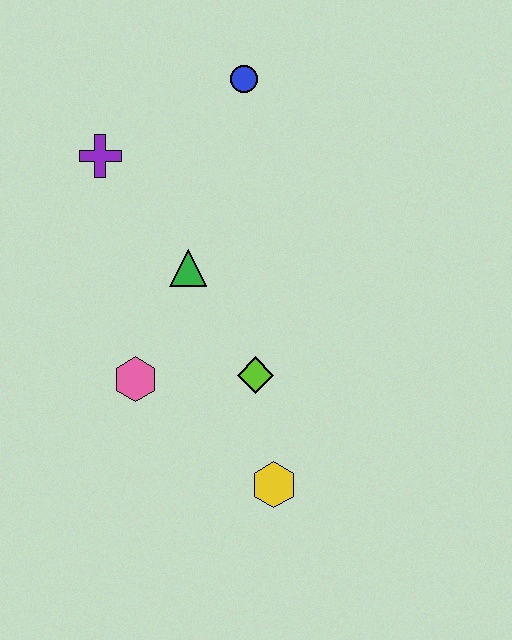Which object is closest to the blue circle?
The purple cross is closest to the blue circle.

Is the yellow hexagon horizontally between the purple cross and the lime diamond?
No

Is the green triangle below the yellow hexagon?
No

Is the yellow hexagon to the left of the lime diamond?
No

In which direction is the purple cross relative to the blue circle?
The purple cross is to the left of the blue circle.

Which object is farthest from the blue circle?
The yellow hexagon is farthest from the blue circle.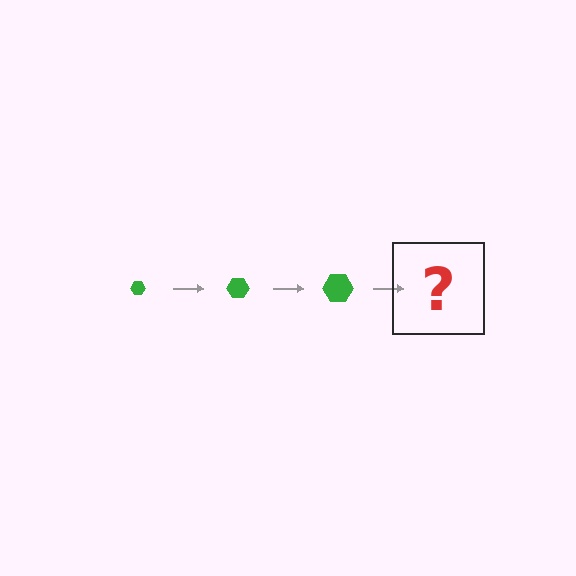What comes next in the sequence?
The next element should be a green hexagon, larger than the previous one.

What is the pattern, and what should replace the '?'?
The pattern is that the hexagon gets progressively larger each step. The '?' should be a green hexagon, larger than the previous one.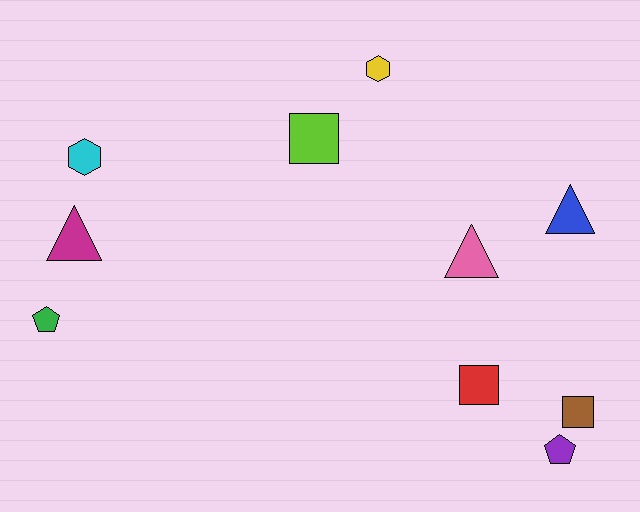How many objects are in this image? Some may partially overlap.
There are 10 objects.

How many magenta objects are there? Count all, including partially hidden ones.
There is 1 magenta object.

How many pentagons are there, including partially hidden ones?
There are 2 pentagons.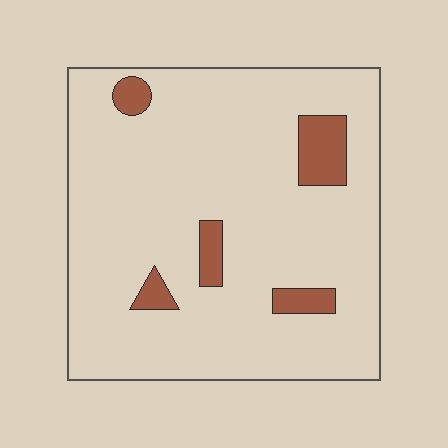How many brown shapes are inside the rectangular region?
5.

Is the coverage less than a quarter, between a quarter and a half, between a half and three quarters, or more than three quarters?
Less than a quarter.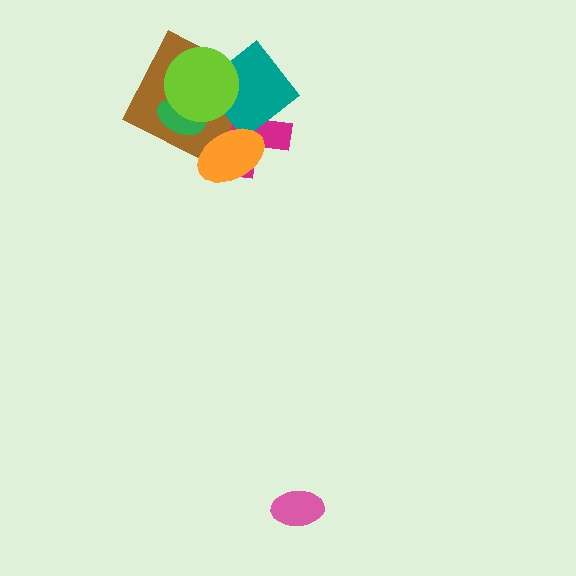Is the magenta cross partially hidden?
Yes, it is partially covered by another shape.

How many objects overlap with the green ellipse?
2 objects overlap with the green ellipse.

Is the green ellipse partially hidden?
Yes, it is partially covered by another shape.